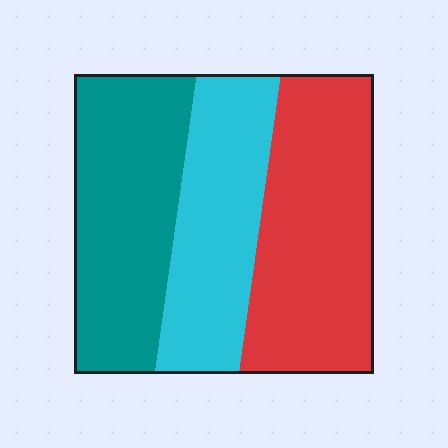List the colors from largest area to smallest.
From largest to smallest: red, teal, cyan.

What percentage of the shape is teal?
Teal takes up about one third (1/3) of the shape.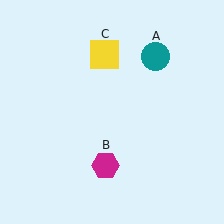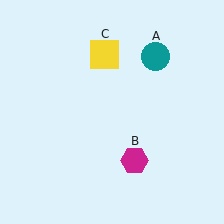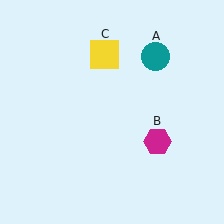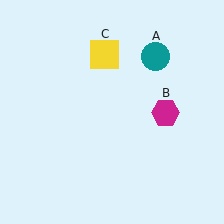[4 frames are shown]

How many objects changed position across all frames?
1 object changed position: magenta hexagon (object B).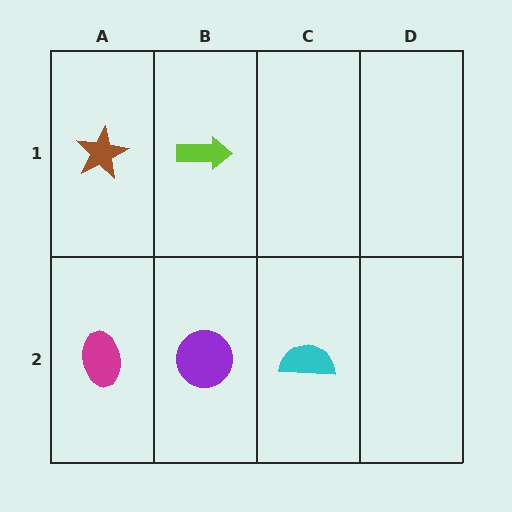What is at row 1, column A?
A brown star.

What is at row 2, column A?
A magenta ellipse.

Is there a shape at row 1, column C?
No, that cell is empty.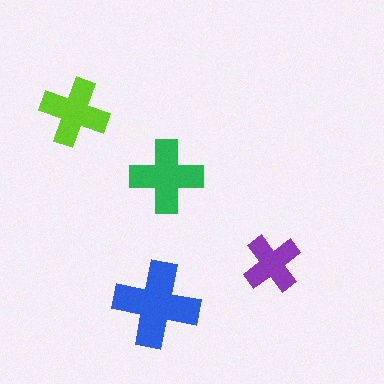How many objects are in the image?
There are 4 objects in the image.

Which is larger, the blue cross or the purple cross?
The blue one.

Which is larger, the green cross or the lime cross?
The green one.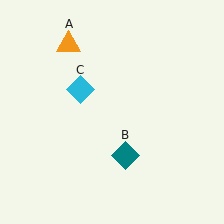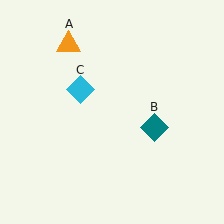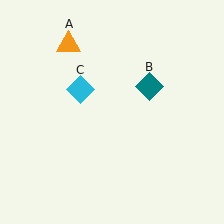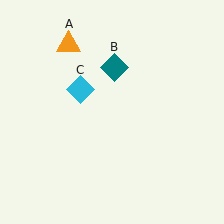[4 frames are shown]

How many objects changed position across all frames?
1 object changed position: teal diamond (object B).